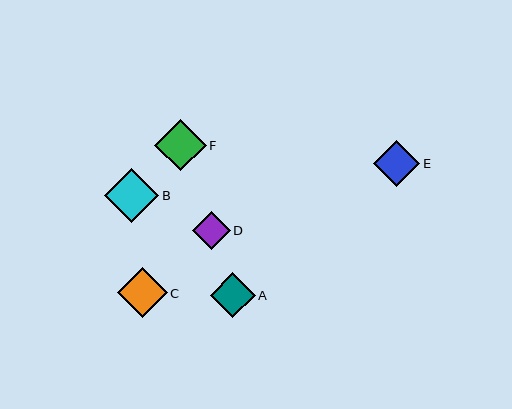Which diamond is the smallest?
Diamond D is the smallest with a size of approximately 38 pixels.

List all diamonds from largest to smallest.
From largest to smallest: B, F, C, E, A, D.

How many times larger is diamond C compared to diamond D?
Diamond C is approximately 1.3 times the size of diamond D.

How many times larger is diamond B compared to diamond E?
Diamond B is approximately 1.2 times the size of diamond E.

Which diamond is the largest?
Diamond B is the largest with a size of approximately 54 pixels.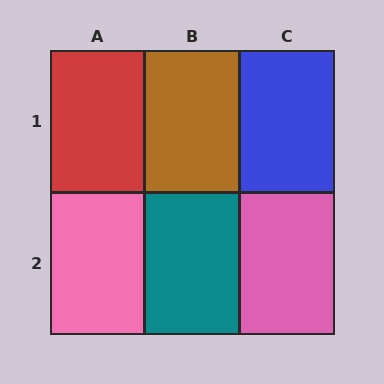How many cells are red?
1 cell is red.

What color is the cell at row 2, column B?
Teal.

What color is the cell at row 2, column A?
Pink.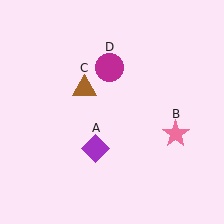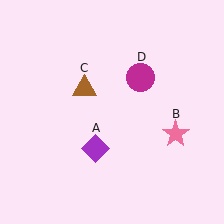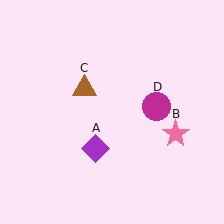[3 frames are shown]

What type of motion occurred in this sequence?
The magenta circle (object D) rotated clockwise around the center of the scene.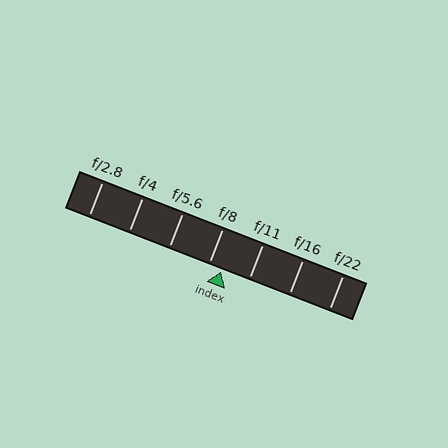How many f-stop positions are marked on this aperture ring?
There are 7 f-stop positions marked.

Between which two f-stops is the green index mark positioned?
The index mark is between f/8 and f/11.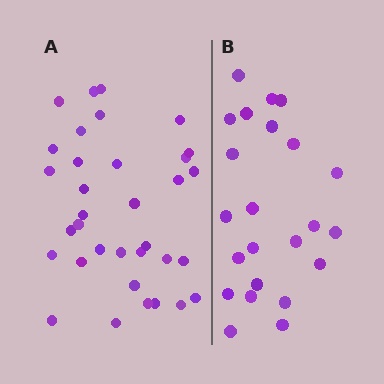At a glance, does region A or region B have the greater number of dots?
Region A (the left region) has more dots.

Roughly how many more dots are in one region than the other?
Region A has roughly 12 or so more dots than region B.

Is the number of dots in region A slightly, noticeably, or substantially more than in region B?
Region A has substantially more. The ratio is roughly 1.5 to 1.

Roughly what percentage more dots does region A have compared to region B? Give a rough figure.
About 50% more.